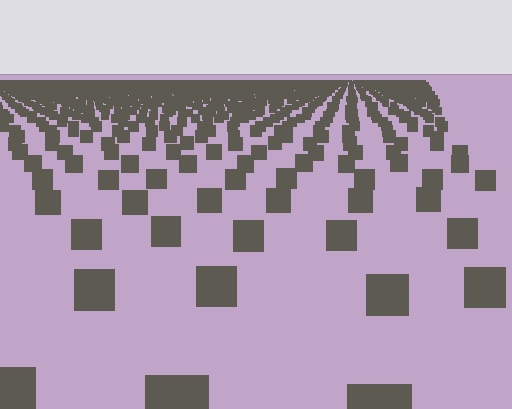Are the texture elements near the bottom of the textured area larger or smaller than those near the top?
Larger. Near the bottom, elements are closer to the viewer and appear at a bigger on-screen size.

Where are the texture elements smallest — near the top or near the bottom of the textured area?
Near the top.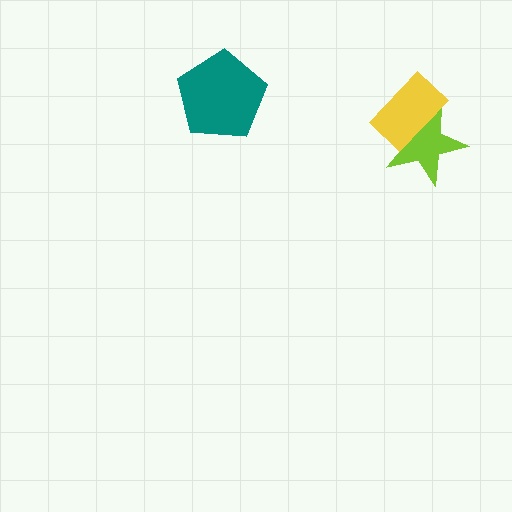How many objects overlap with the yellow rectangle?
1 object overlaps with the yellow rectangle.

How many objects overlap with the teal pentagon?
0 objects overlap with the teal pentagon.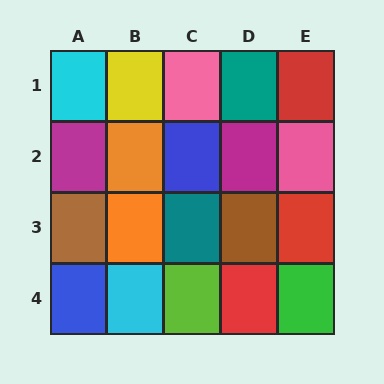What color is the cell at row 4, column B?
Cyan.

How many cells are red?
3 cells are red.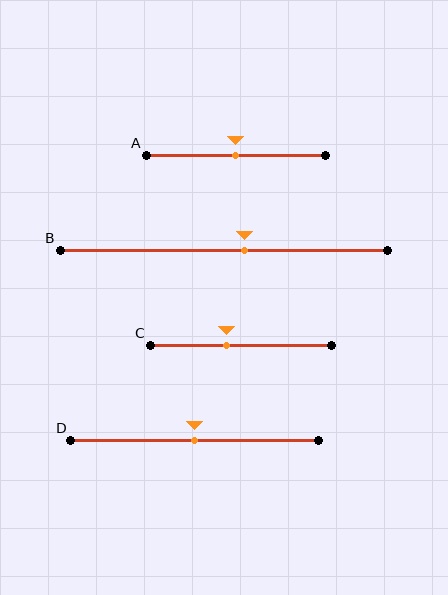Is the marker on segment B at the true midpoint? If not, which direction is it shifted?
No, the marker on segment B is shifted to the right by about 6% of the segment length.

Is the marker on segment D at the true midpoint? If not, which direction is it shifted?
Yes, the marker on segment D is at the true midpoint.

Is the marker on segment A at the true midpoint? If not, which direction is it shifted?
Yes, the marker on segment A is at the true midpoint.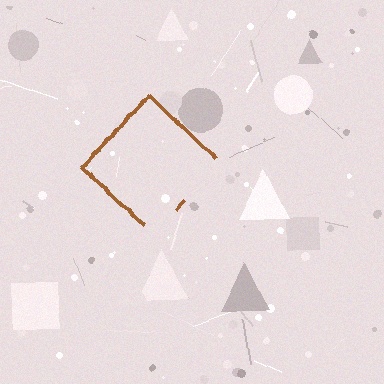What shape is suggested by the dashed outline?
The dashed outline suggests a diamond.